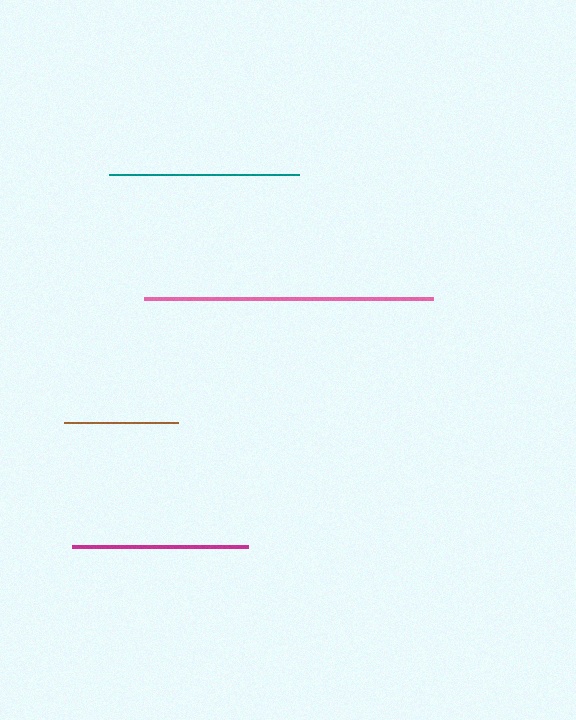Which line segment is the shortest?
The brown line is the shortest at approximately 113 pixels.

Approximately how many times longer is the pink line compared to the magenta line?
The pink line is approximately 1.6 times the length of the magenta line.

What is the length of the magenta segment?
The magenta segment is approximately 176 pixels long.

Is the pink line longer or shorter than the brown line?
The pink line is longer than the brown line.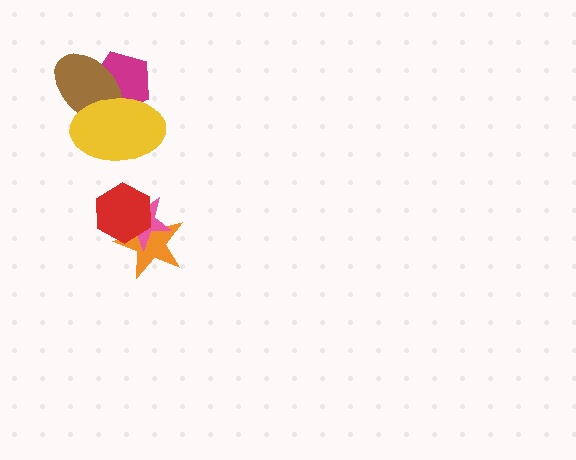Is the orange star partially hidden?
Yes, it is partially covered by another shape.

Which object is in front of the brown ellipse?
The yellow ellipse is in front of the brown ellipse.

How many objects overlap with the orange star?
2 objects overlap with the orange star.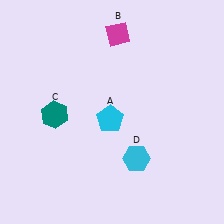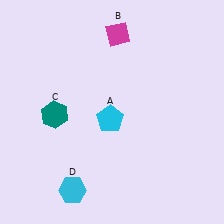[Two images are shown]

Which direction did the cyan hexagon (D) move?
The cyan hexagon (D) moved left.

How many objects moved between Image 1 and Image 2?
1 object moved between the two images.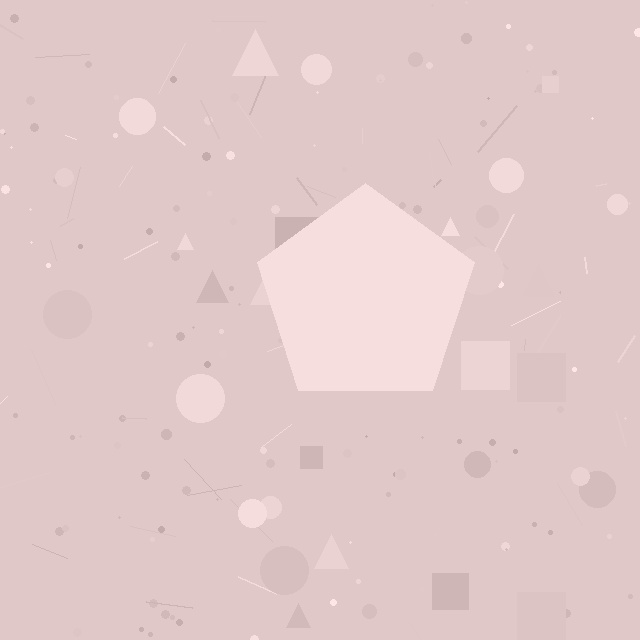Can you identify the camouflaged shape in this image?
The camouflaged shape is a pentagon.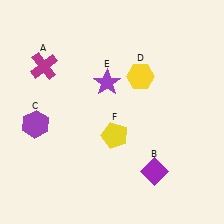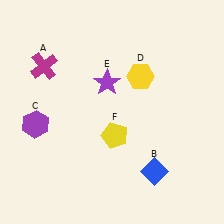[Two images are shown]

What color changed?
The diamond (B) changed from purple in Image 1 to blue in Image 2.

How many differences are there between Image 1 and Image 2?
There is 1 difference between the two images.